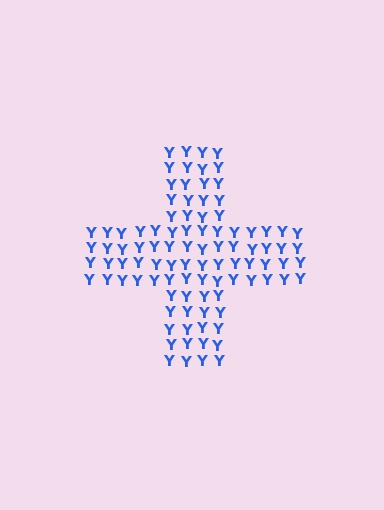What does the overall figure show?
The overall figure shows a cross.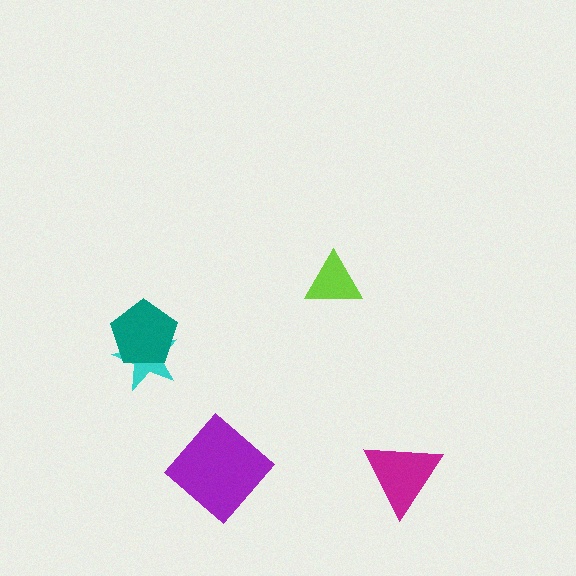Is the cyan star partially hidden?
Yes, it is partially covered by another shape.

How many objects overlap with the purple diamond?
0 objects overlap with the purple diamond.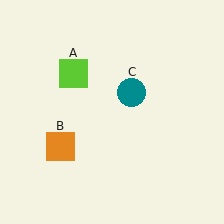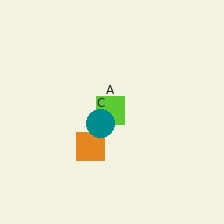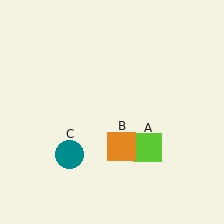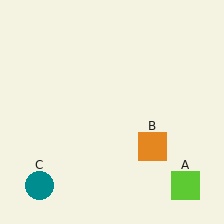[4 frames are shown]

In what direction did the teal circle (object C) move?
The teal circle (object C) moved down and to the left.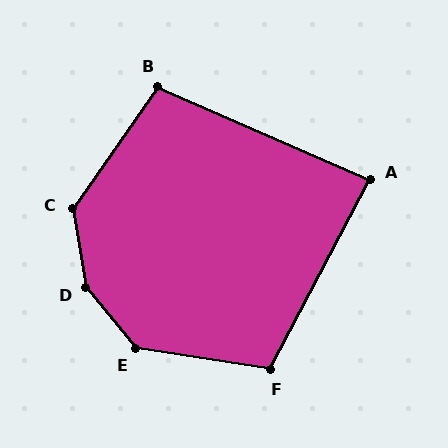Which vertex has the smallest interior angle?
A, at approximately 86 degrees.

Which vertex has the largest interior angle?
D, at approximately 150 degrees.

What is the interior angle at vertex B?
Approximately 101 degrees (obtuse).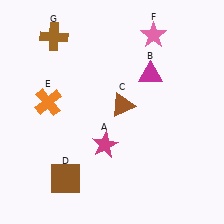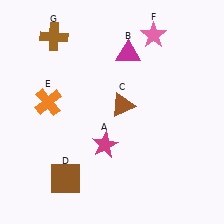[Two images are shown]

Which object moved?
The magenta triangle (B) moved left.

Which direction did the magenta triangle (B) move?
The magenta triangle (B) moved left.